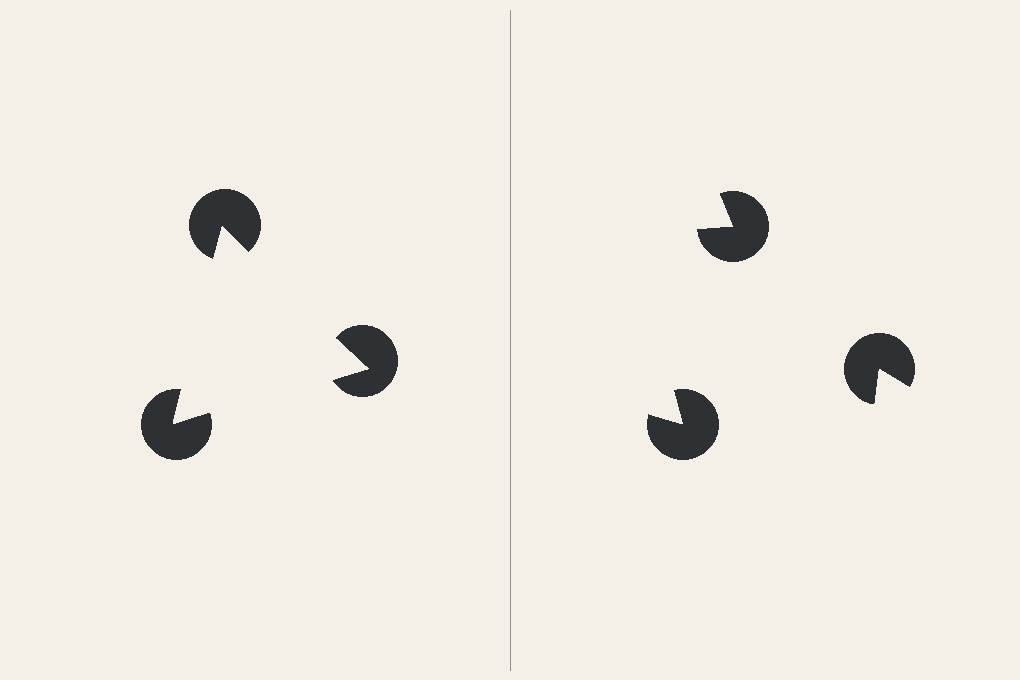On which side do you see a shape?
An illusory triangle appears on the left side. On the right side the wedge cuts are rotated, so no coherent shape forms.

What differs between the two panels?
The pac-man discs are positioned identically on both sides; only the wedge orientations differ. On the left they align to a triangle; on the right they are misaligned.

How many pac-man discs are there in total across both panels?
6 — 3 on each side.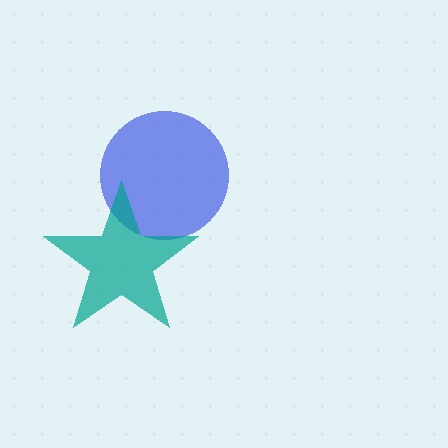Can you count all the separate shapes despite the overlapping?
Yes, there are 2 separate shapes.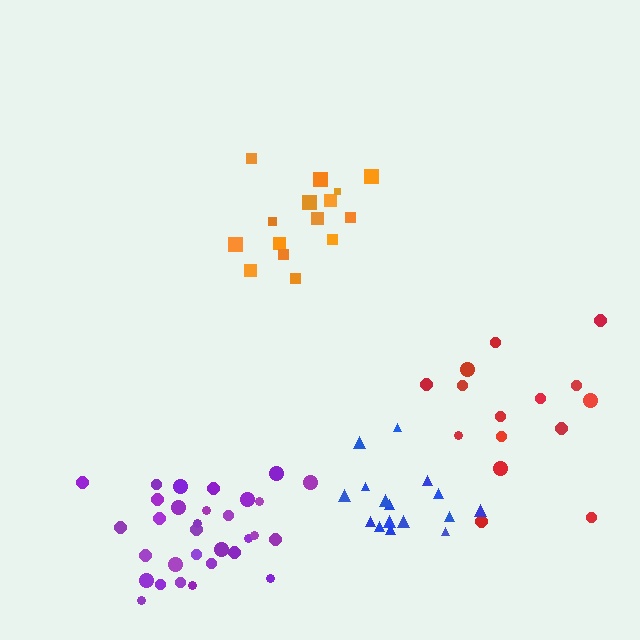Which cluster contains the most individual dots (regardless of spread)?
Purple (31).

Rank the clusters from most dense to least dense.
purple, blue, orange, red.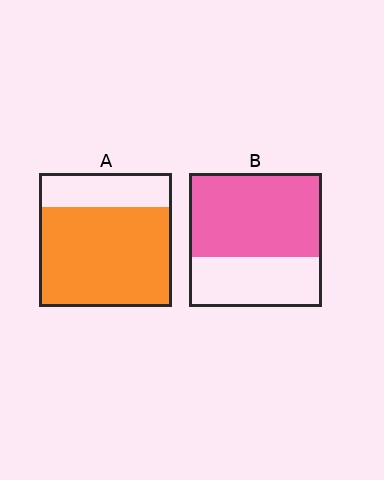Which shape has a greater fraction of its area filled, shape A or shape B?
Shape A.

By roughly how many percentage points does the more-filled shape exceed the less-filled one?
By roughly 10 percentage points (A over B).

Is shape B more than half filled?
Yes.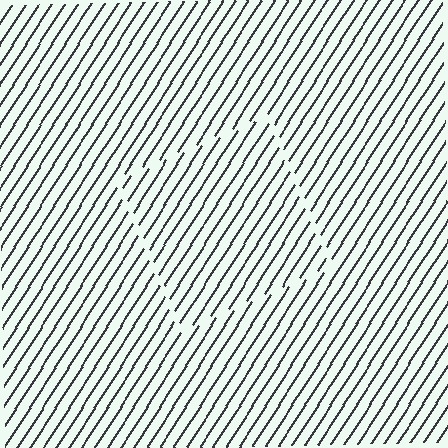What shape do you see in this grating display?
An illusory square. The interior of the shape contains the same grating, shifted by half a period — the contour is defined by the phase discontinuity where line-ends from the inner and outer gratings abut.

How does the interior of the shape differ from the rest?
The interior of the shape contains the same grating, shifted by half a period — the contour is defined by the phase discontinuity where line-ends from the inner and outer gratings abut.